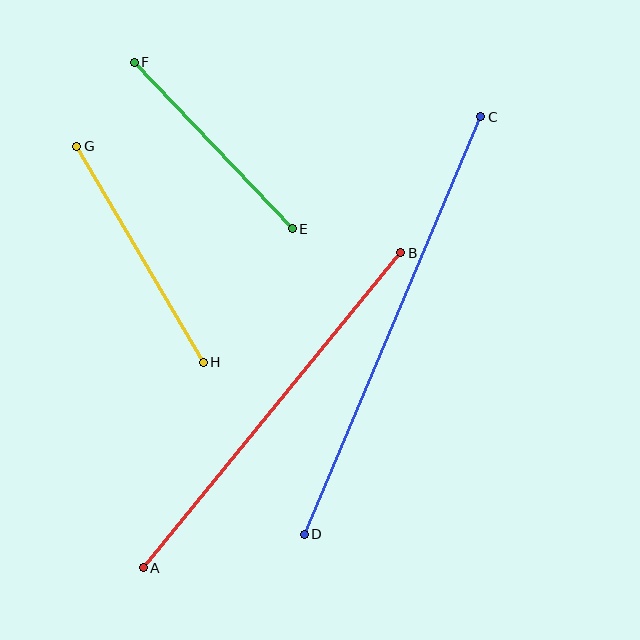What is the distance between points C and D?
The distance is approximately 453 pixels.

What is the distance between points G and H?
The distance is approximately 250 pixels.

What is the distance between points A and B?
The distance is approximately 407 pixels.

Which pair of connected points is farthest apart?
Points C and D are farthest apart.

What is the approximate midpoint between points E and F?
The midpoint is at approximately (213, 146) pixels.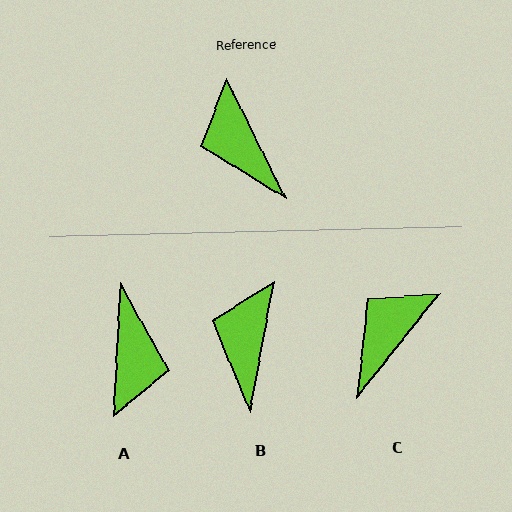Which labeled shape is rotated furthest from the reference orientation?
A, about 151 degrees away.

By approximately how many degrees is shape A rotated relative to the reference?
Approximately 151 degrees counter-clockwise.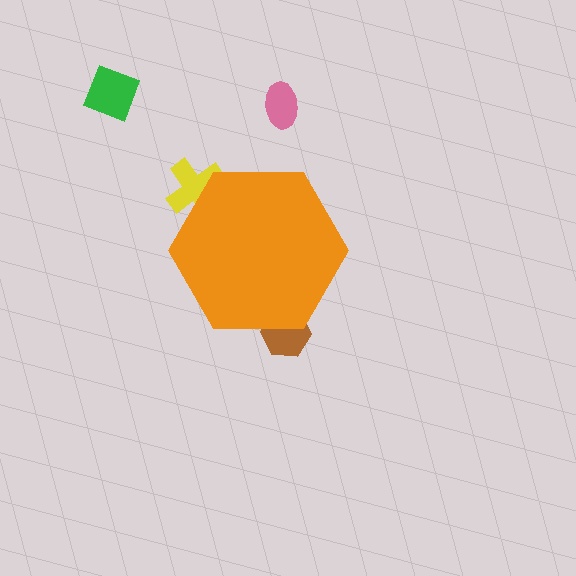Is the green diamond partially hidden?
No, the green diamond is fully visible.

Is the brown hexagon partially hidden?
Yes, the brown hexagon is partially hidden behind the orange hexagon.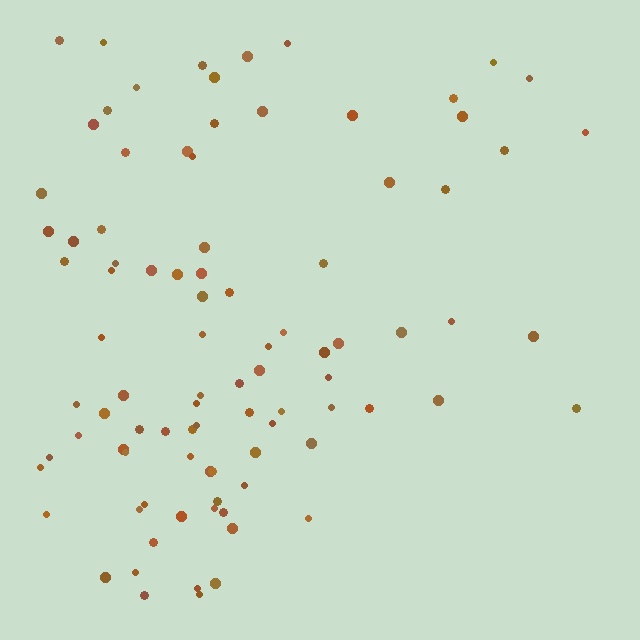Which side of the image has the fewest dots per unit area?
The right.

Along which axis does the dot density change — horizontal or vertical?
Horizontal.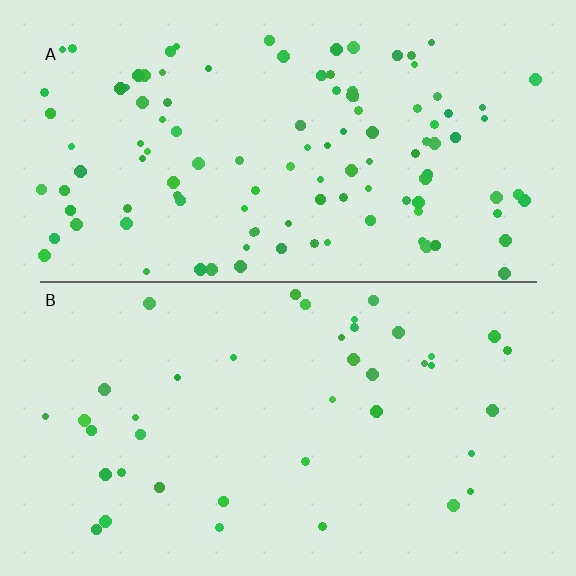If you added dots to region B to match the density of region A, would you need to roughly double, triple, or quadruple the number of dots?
Approximately triple.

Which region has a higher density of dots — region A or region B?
A (the top).